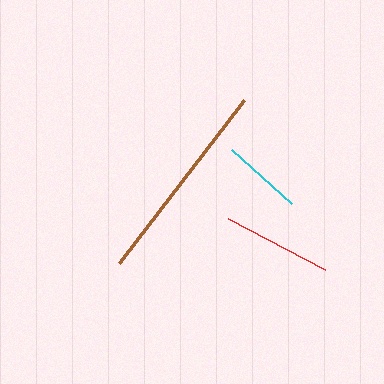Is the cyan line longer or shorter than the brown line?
The brown line is longer than the cyan line.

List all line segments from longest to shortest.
From longest to shortest: brown, red, cyan.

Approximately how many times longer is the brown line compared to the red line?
The brown line is approximately 1.9 times the length of the red line.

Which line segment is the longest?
The brown line is the longest at approximately 205 pixels.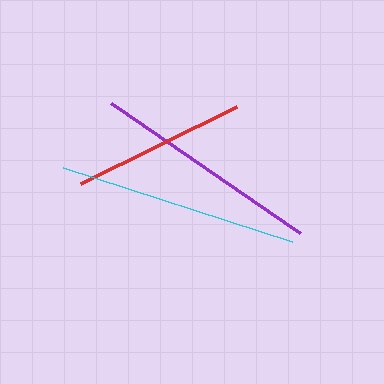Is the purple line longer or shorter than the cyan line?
The cyan line is longer than the purple line.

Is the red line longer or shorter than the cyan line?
The cyan line is longer than the red line.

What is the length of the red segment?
The red segment is approximately 175 pixels long.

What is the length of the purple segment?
The purple segment is approximately 230 pixels long.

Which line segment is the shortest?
The red line is the shortest at approximately 175 pixels.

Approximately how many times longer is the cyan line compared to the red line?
The cyan line is approximately 1.4 times the length of the red line.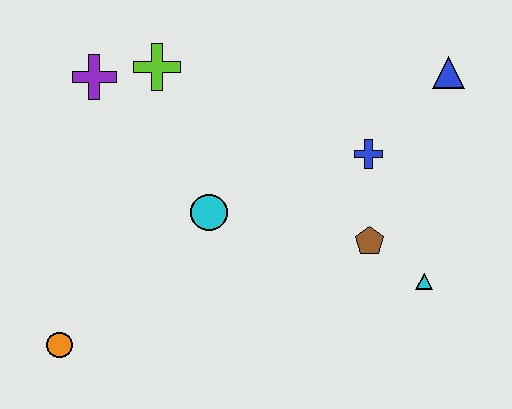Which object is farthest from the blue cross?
The orange circle is farthest from the blue cross.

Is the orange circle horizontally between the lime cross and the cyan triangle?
No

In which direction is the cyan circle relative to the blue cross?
The cyan circle is to the left of the blue cross.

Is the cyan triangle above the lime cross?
No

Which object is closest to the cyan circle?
The lime cross is closest to the cyan circle.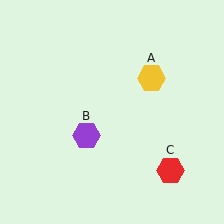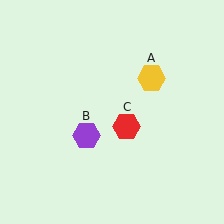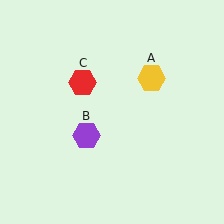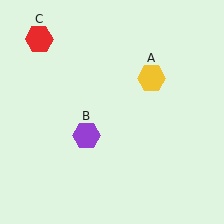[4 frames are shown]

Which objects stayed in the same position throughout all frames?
Yellow hexagon (object A) and purple hexagon (object B) remained stationary.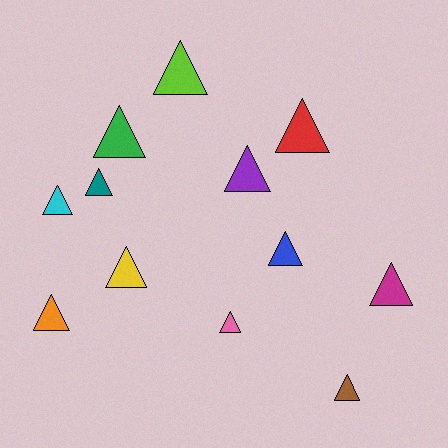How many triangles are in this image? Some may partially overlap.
There are 12 triangles.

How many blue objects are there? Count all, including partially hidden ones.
There is 1 blue object.